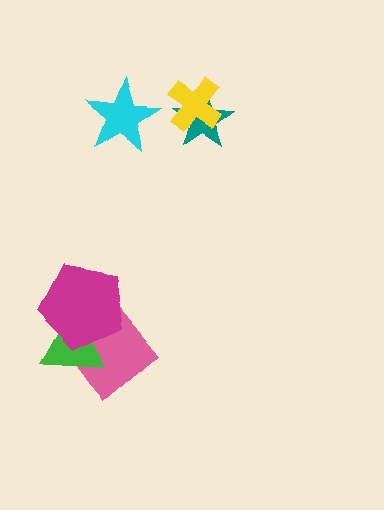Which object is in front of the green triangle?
The magenta pentagon is in front of the green triangle.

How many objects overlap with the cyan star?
0 objects overlap with the cyan star.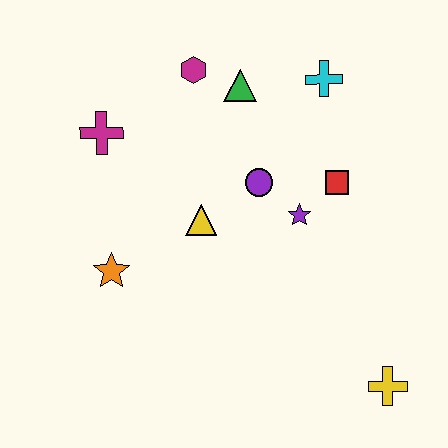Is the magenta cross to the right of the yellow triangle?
No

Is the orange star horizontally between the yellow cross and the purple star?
No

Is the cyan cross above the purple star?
Yes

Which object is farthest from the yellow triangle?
The yellow cross is farthest from the yellow triangle.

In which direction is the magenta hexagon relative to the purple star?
The magenta hexagon is above the purple star.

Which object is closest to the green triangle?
The magenta hexagon is closest to the green triangle.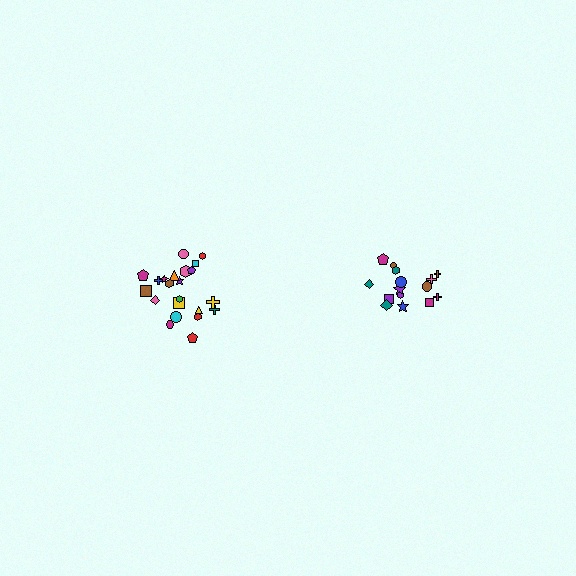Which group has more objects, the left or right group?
The left group.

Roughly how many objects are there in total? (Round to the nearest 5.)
Roughly 35 objects in total.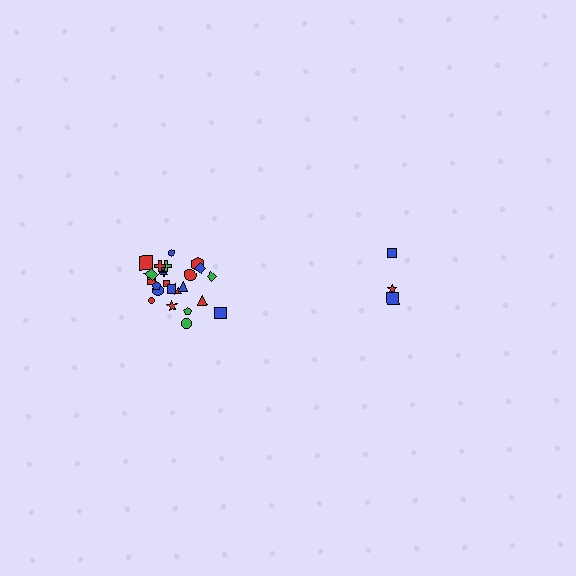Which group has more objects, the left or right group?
The left group.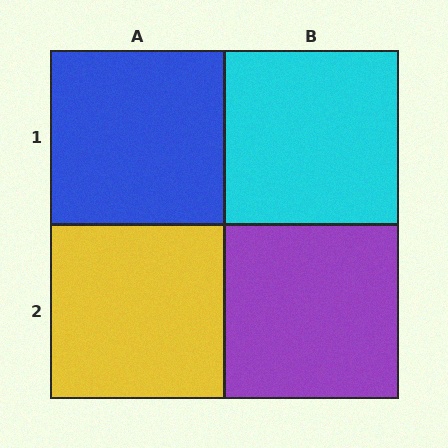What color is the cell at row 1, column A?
Blue.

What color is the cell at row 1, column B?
Cyan.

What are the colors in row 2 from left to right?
Yellow, purple.